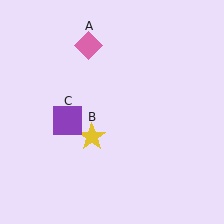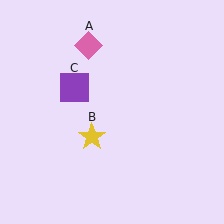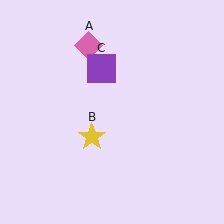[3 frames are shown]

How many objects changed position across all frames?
1 object changed position: purple square (object C).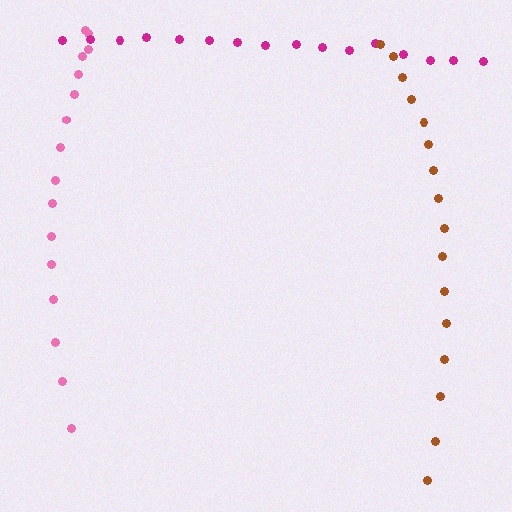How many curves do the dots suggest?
There are 3 distinct paths.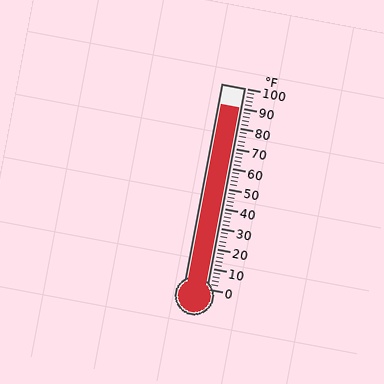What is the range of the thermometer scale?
The thermometer scale ranges from 0°F to 100°F.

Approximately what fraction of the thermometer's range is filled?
The thermometer is filled to approximately 90% of its range.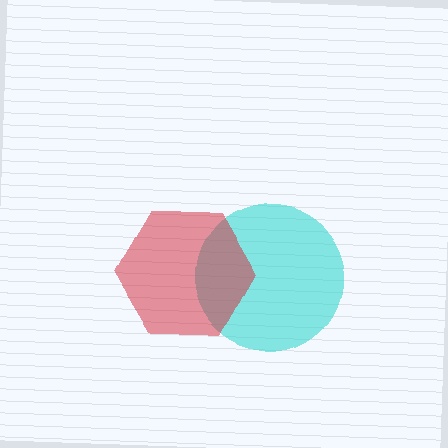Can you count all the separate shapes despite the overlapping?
Yes, there are 2 separate shapes.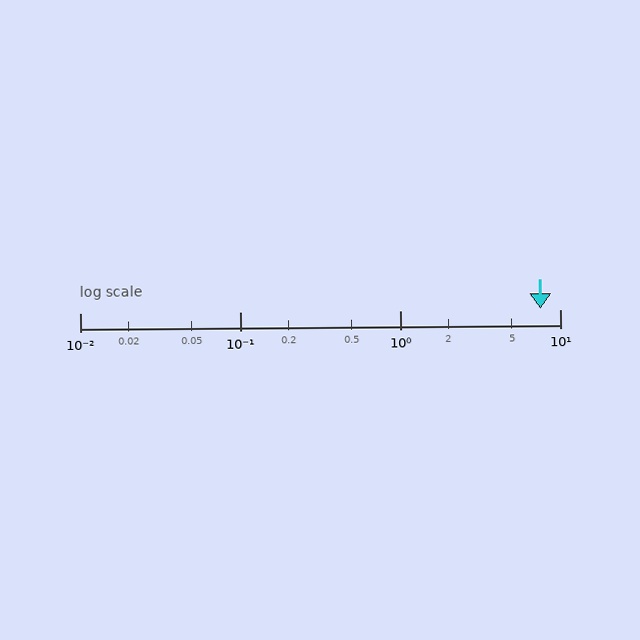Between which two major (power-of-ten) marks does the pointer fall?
The pointer is between 1 and 10.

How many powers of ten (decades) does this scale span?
The scale spans 3 decades, from 0.01 to 10.